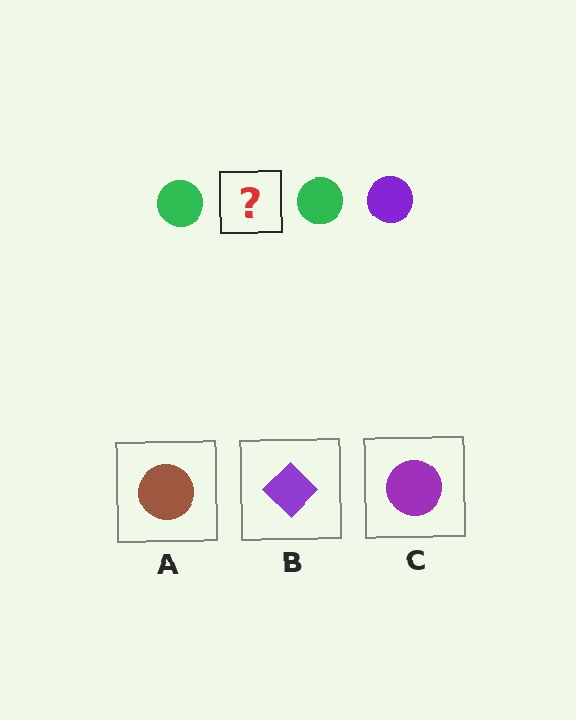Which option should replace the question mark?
Option C.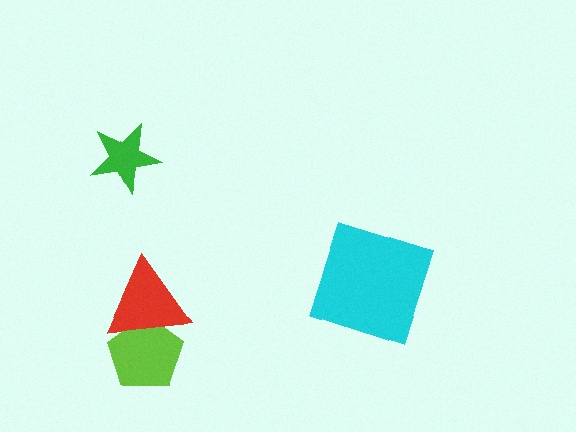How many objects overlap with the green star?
0 objects overlap with the green star.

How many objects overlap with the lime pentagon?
1 object overlaps with the lime pentagon.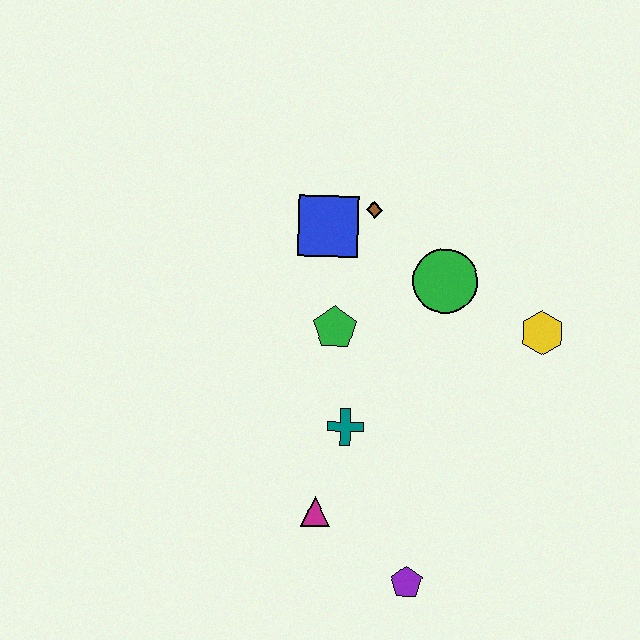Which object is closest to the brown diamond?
The blue square is closest to the brown diamond.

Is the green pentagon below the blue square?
Yes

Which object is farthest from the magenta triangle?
The brown diamond is farthest from the magenta triangle.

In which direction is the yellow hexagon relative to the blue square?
The yellow hexagon is to the right of the blue square.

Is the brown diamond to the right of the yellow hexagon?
No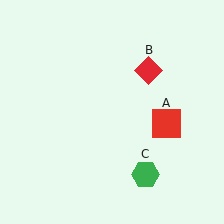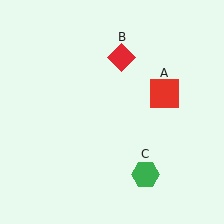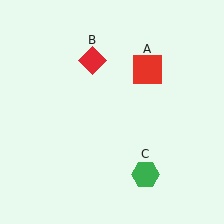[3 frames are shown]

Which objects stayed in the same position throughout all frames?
Green hexagon (object C) remained stationary.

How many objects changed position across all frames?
2 objects changed position: red square (object A), red diamond (object B).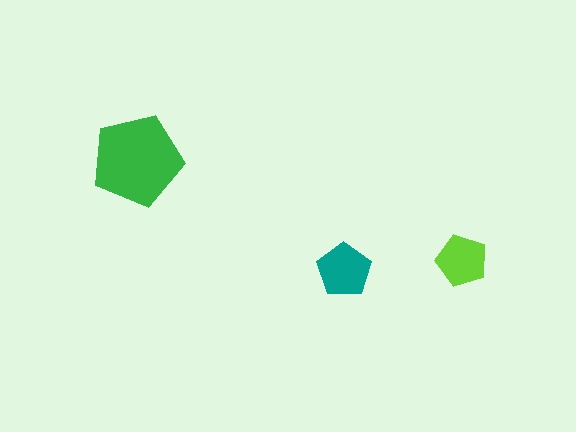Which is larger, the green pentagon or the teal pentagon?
The green one.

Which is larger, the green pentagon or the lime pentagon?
The green one.